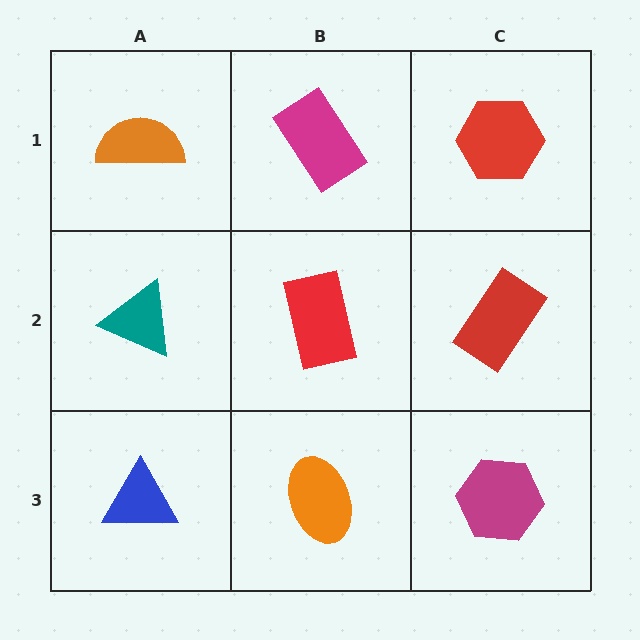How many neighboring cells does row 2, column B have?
4.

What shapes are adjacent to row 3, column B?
A red rectangle (row 2, column B), a blue triangle (row 3, column A), a magenta hexagon (row 3, column C).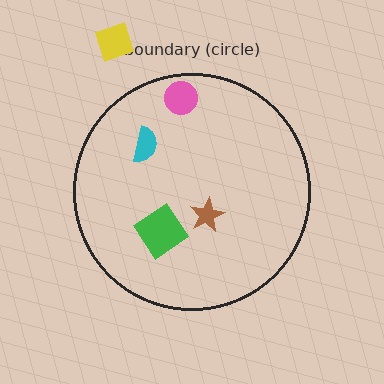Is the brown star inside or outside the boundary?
Inside.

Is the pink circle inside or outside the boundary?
Inside.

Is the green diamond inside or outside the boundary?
Inside.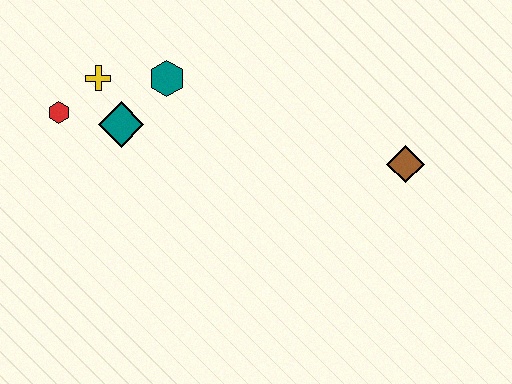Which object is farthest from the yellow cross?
The brown diamond is farthest from the yellow cross.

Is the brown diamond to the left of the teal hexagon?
No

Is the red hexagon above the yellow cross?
No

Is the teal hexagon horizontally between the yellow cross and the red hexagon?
No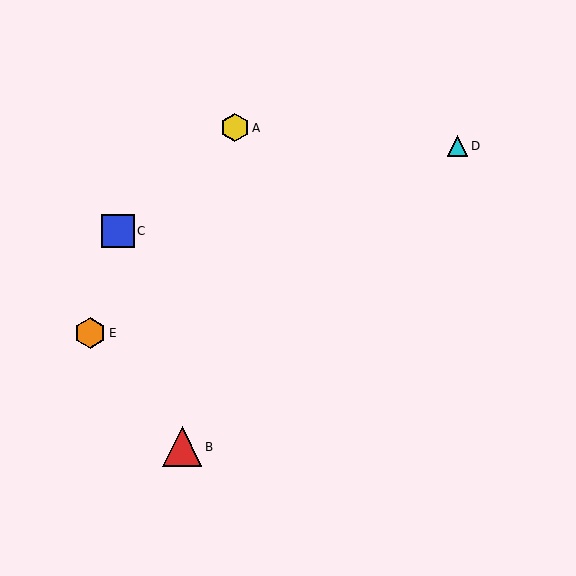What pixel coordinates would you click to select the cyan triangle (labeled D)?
Click at (458, 146) to select the cyan triangle D.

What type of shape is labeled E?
Shape E is an orange hexagon.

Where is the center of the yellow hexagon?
The center of the yellow hexagon is at (235, 128).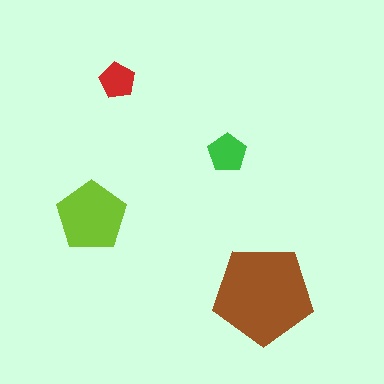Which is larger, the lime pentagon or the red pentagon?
The lime one.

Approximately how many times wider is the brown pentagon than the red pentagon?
About 3 times wider.